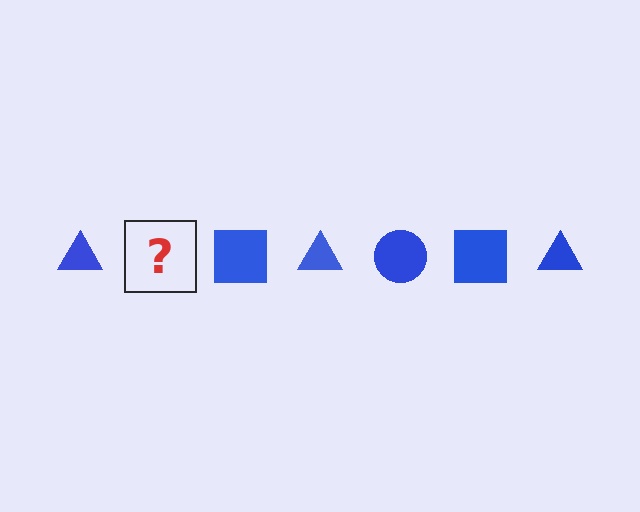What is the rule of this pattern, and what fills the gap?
The rule is that the pattern cycles through triangle, circle, square shapes in blue. The gap should be filled with a blue circle.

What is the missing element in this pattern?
The missing element is a blue circle.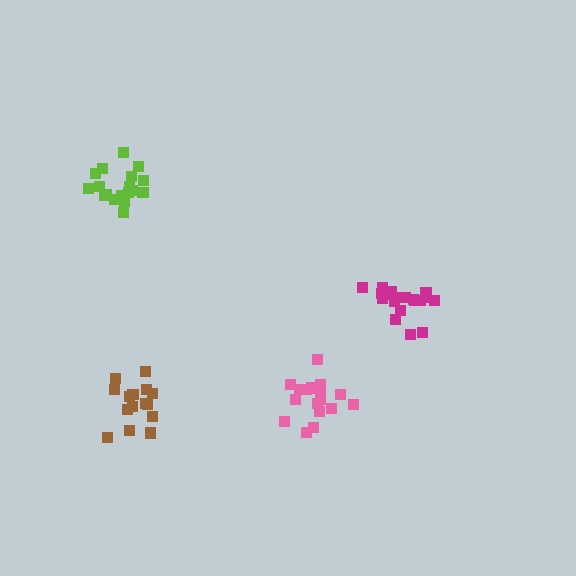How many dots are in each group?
Group 1: 15 dots, Group 2: 17 dots, Group 3: 18 dots, Group 4: 20 dots (70 total).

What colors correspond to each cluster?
The clusters are colored: brown, pink, lime, magenta.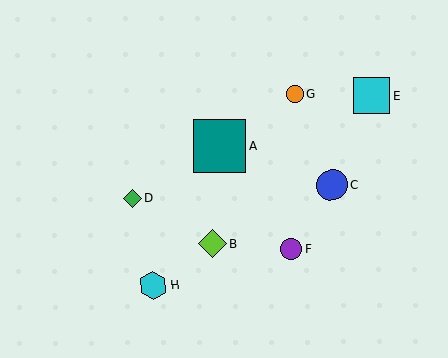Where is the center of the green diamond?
The center of the green diamond is at (132, 199).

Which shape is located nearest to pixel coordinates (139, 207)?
The green diamond (labeled D) at (132, 199) is nearest to that location.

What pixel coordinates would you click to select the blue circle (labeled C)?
Click at (332, 185) to select the blue circle C.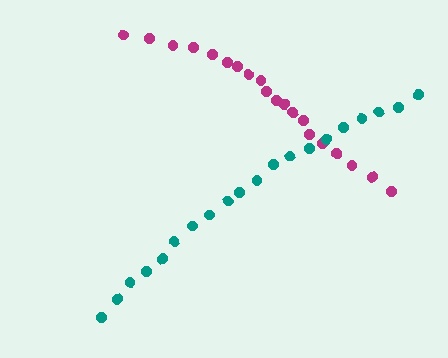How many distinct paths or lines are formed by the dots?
There are 2 distinct paths.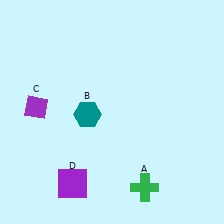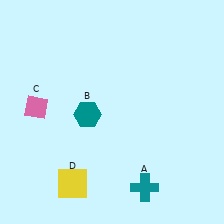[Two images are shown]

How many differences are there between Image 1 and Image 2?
There are 3 differences between the two images.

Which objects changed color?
A changed from green to teal. C changed from purple to pink. D changed from purple to yellow.